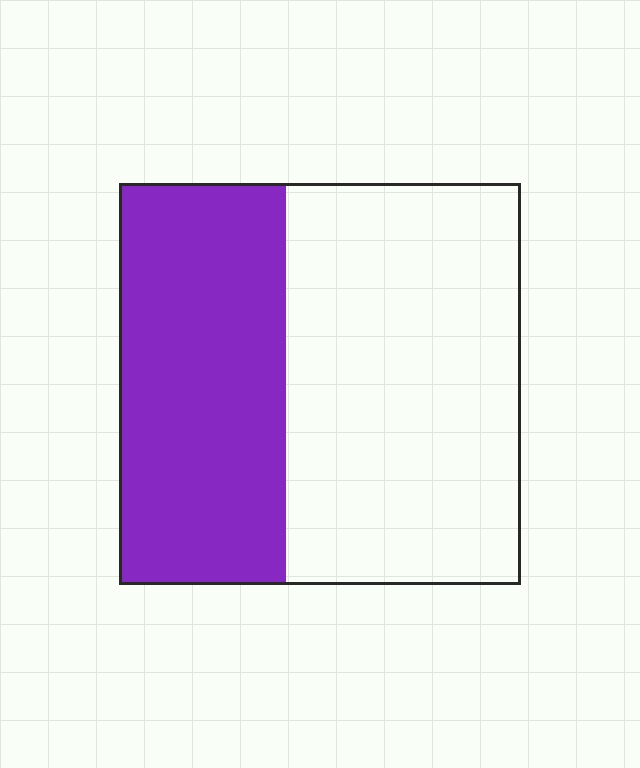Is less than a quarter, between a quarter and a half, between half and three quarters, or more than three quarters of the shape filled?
Between a quarter and a half.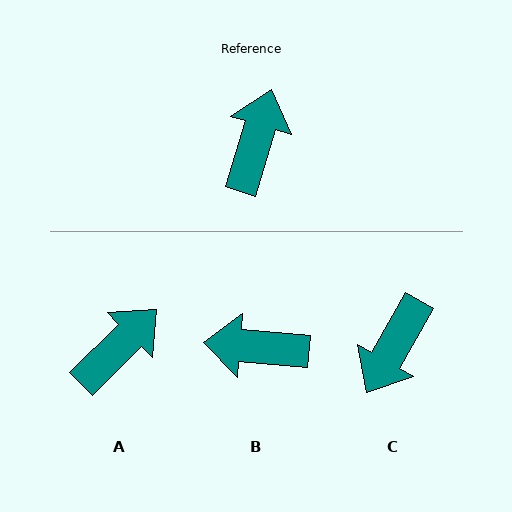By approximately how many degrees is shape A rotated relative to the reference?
Approximately 28 degrees clockwise.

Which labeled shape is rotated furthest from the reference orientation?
C, about 167 degrees away.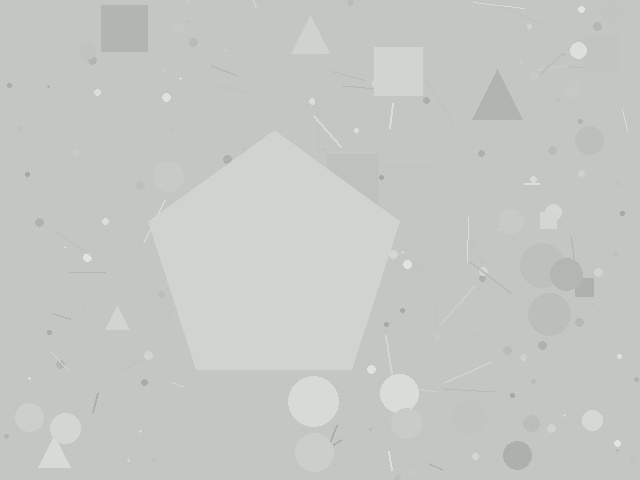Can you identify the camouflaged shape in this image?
The camouflaged shape is a pentagon.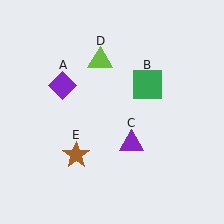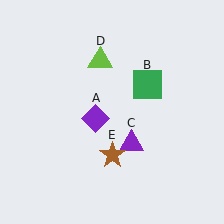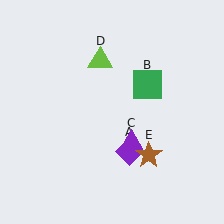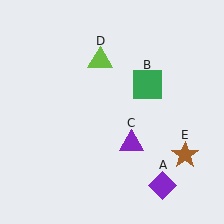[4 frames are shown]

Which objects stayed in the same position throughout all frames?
Green square (object B) and purple triangle (object C) and lime triangle (object D) remained stationary.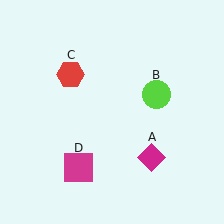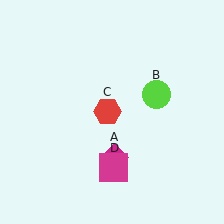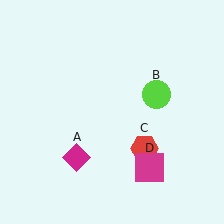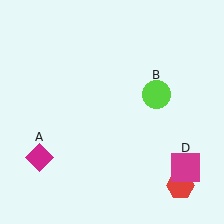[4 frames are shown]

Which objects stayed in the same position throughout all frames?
Lime circle (object B) remained stationary.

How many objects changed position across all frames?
3 objects changed position: magenta diamond (object A), red hexagon (object C), magenta square (object D).